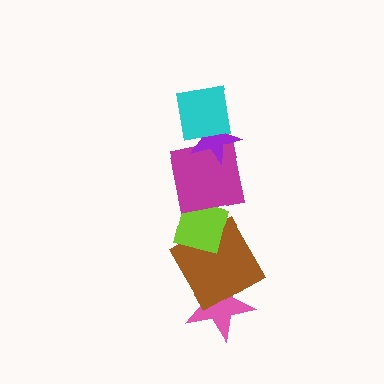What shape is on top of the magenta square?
The purple star is on top of the magenta square.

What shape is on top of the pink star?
The brown square is on top of the pink star.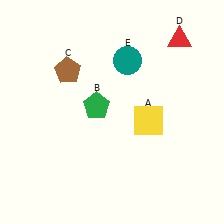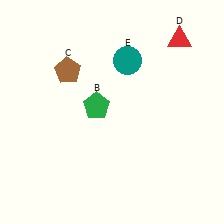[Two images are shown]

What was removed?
The yellow square (A) was removed in Image 2.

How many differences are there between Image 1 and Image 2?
There is 1 difference between the two images.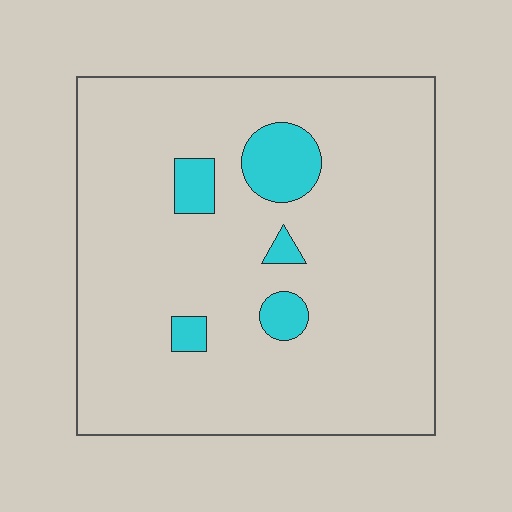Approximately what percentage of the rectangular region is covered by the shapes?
Approximately 10%.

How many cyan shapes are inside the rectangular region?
5.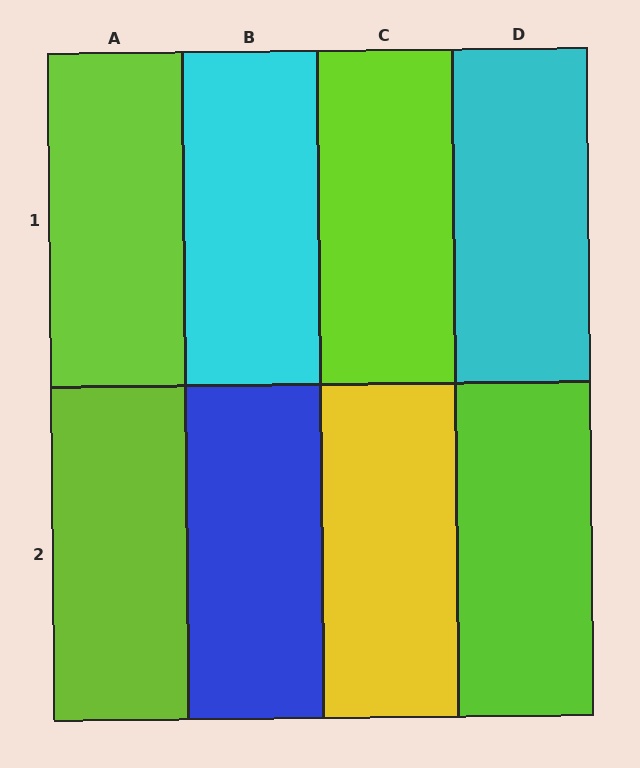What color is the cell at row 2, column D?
Lime.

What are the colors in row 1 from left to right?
Lime, cyan, lime, cyan.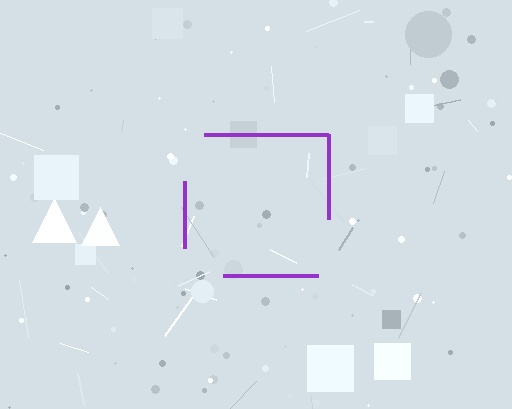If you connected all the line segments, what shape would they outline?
They would outline a square.